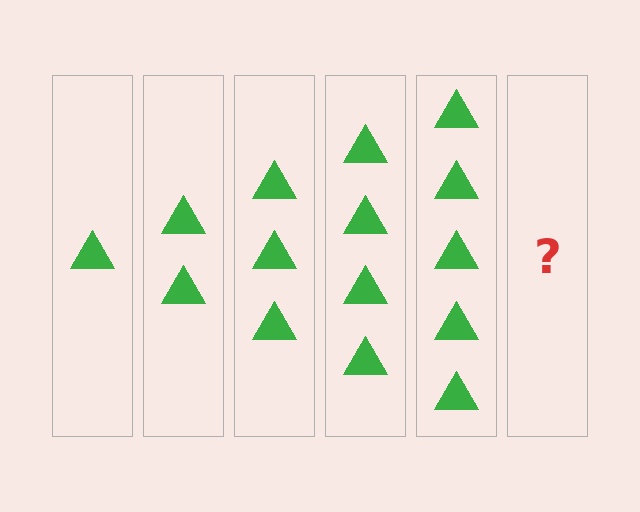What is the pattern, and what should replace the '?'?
The pattern is that each step adds one more triangle. The '?' should be 6 triangles.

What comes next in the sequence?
The next element should be 6 triangles.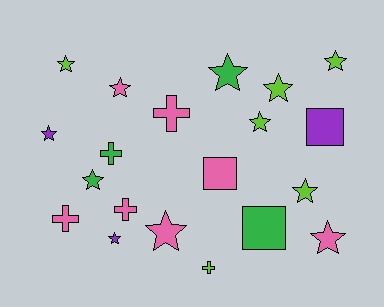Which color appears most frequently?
Pink, with 7 objects.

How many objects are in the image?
There are 20 objects.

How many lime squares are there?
There are no lime squares.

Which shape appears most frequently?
Star, with 12 objects.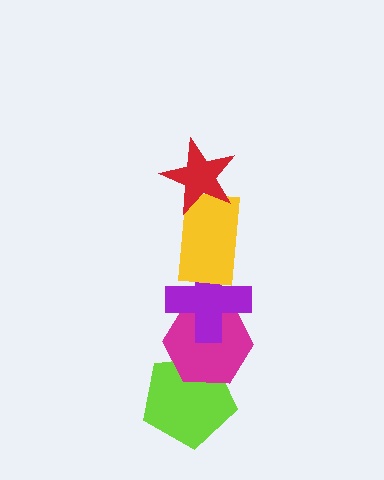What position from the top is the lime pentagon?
The lime pentagon is 5th from the top.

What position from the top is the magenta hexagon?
The magenta hexagon is 4th from the top.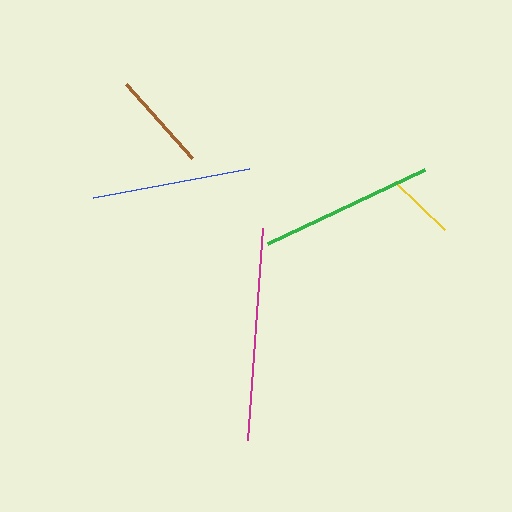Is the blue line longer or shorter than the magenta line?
The magenta line is longer than the blue line.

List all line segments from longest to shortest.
From longest to shortest: magenta, green, blue, brown, yellow.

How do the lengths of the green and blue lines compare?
The green and blue lines are approximately the same length.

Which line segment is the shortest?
The yellow line is the shortest at approximately 70 pixels.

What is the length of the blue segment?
The blue segment is approximately 159 pixels long.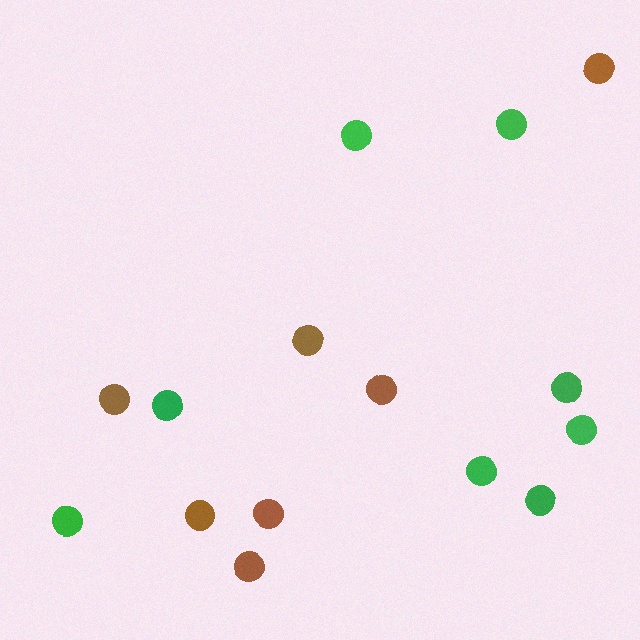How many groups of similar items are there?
There are 2 groups: one group of green circles (8) and one group of brown circles (7).